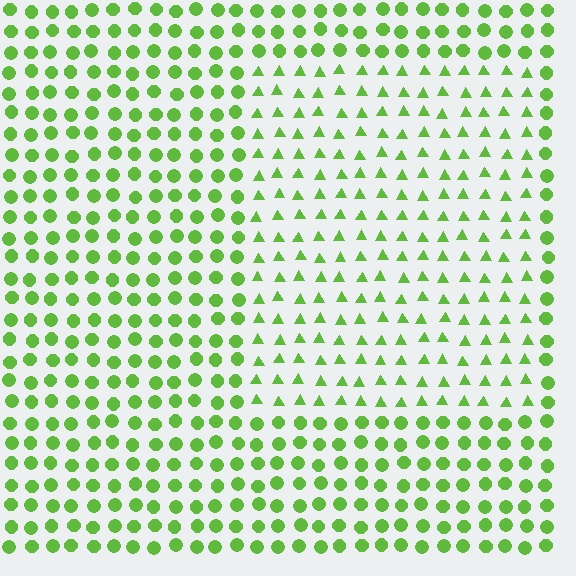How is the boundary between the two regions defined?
The boundary is defined by a change in element shape: triangles inside vs. circles outside. All elements share the same color and spacing.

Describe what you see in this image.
The image is filled with small lime elements arranged in a uniform grid. A rectangle-shaped region contains triangles, while the surrounding area contains circles. The boundary is defined purely by the change in element shape.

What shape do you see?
I see a rectangle.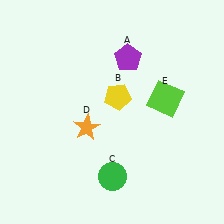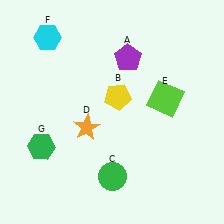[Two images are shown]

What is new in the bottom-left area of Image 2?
A green hexagon (G) was added in the bottom-left area of Image 2.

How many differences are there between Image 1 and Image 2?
There are 2 differences between the two images.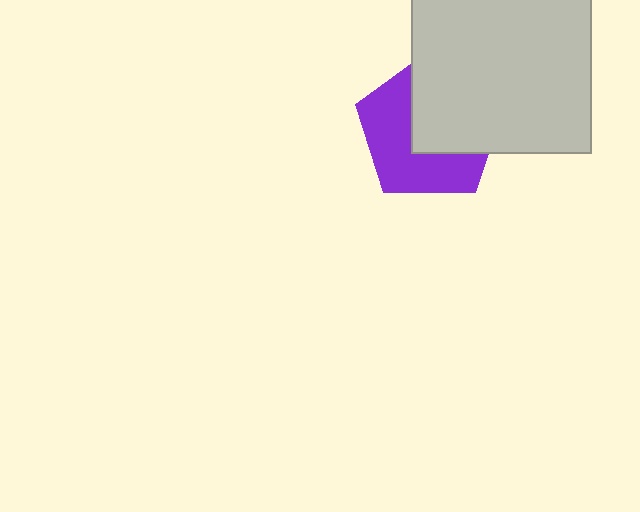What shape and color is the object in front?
The object in front is a light gray square.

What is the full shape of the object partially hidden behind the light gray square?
The partially hidden object is a purple pentagon.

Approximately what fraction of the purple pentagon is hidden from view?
Roughly 48% of the purple pentagon is hidden behind the light gray square.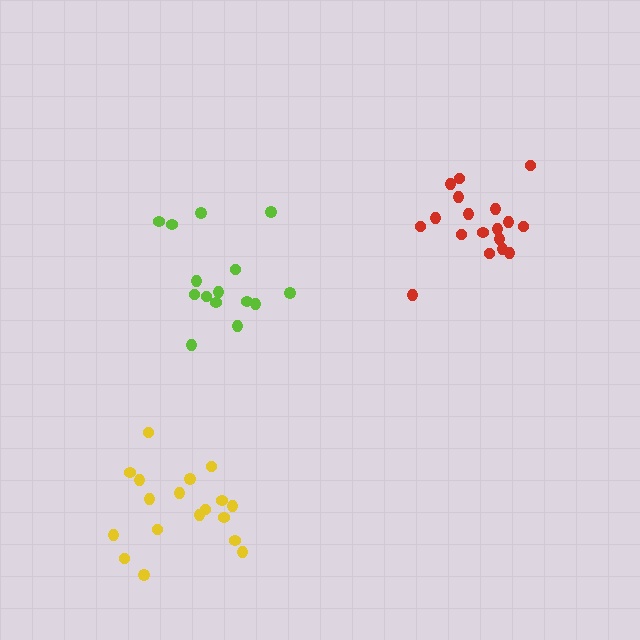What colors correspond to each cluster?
The clusters are colored: red, yellow, lime.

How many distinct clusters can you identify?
There are 3 distinct clusters.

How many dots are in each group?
Group 1: 18 dots, Group 2: 18 dots, Group 3: 15 dots (51 total).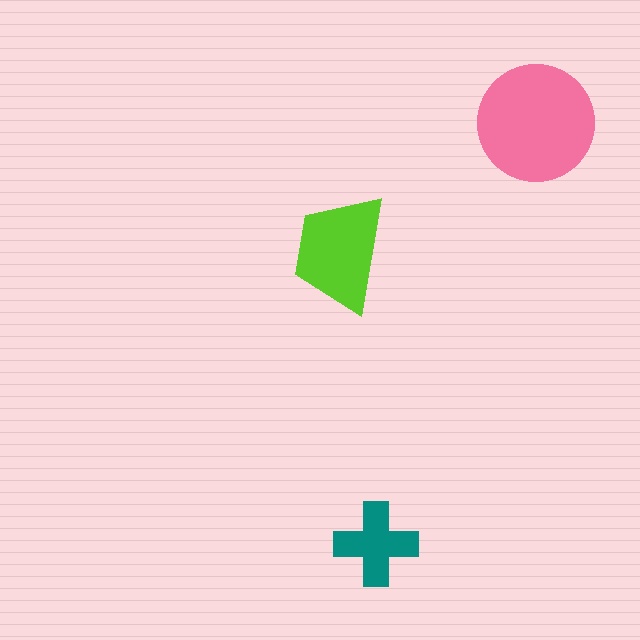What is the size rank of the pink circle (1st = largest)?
1st.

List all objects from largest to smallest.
The pink circle, the lime trapezoid, the teal cross.